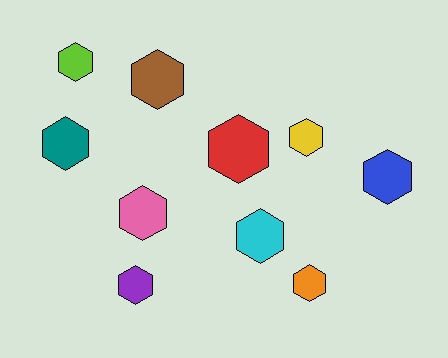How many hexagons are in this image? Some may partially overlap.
There are 10 hexagons.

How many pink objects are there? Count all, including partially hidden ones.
There is 1 pink object.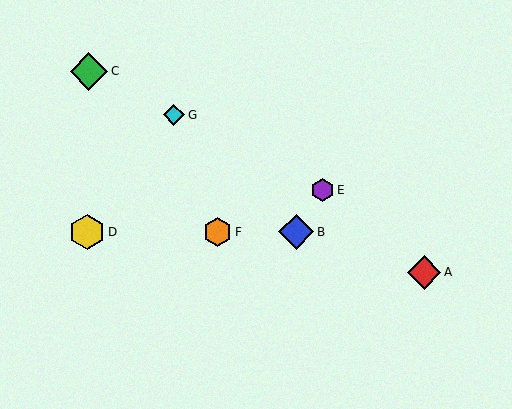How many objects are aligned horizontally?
3 objects (B, D, F) are aligned horizontally.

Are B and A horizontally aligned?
No, B is at y≈232 and A is at y≈273.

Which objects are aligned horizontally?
Objects B, D, F are aligned horizontally.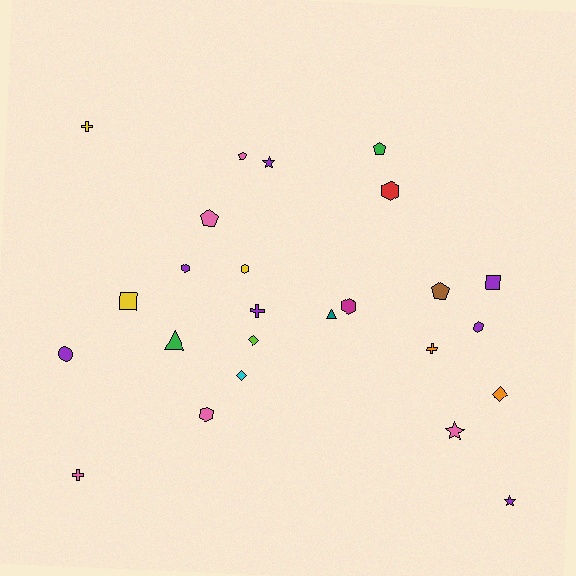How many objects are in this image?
There are 25 objects.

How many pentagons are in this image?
There are 4 pentagons.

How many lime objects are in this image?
There is 1 lime object.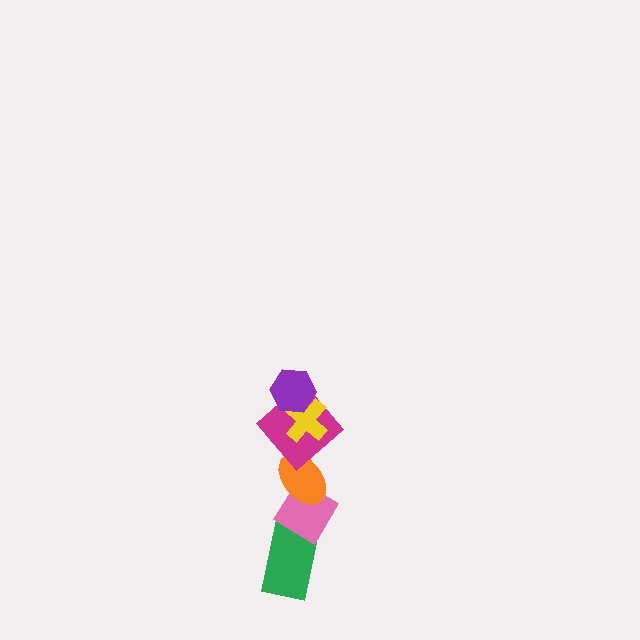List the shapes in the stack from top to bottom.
From top to bottom: the purple hexagon, the yellow cross, the magenta diamond, the orange ellipse, the pink diamond, the green rectangle.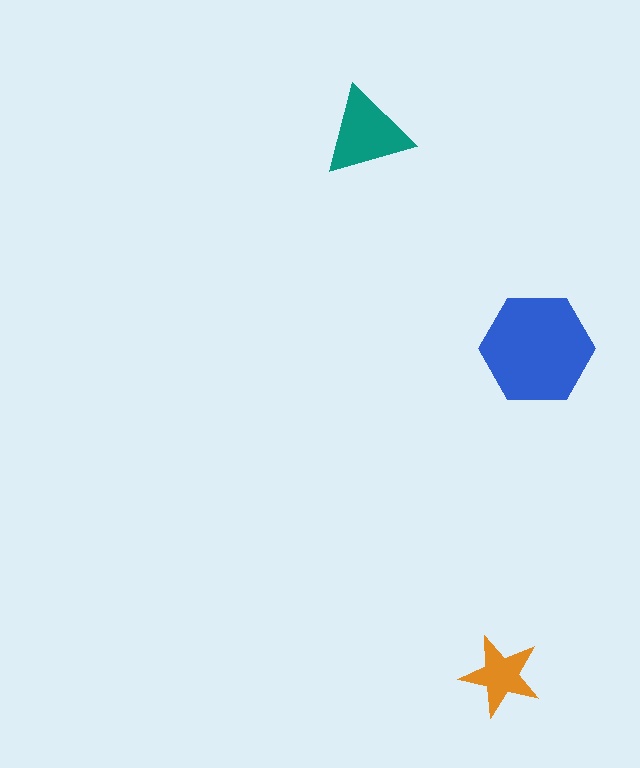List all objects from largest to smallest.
The blue hexagon, the teal triangle, the orange star.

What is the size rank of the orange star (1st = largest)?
3rd.